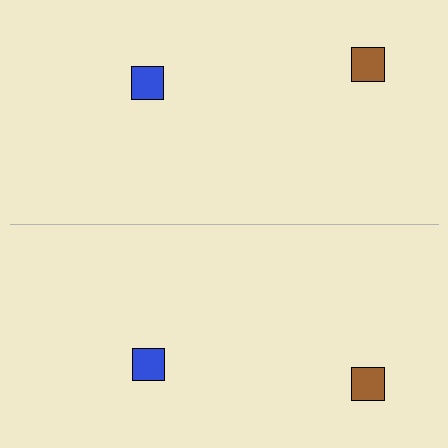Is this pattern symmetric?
Yes, this pattern has bilateral (reflection) symmetry.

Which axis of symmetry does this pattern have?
The pattern has a horizontal axis of symmetry running through the center of the image.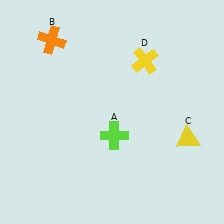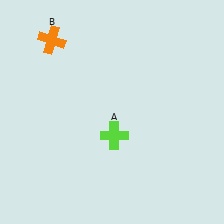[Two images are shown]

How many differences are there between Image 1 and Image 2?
There are 2 differences between the two images.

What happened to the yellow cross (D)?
The yellow cross (D) was removed in Image 2. It was in the top-right area of Image 1.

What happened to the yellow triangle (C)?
The yellow triangle (C) was removed in Image 2. It was in the bottom-right area of Image 1.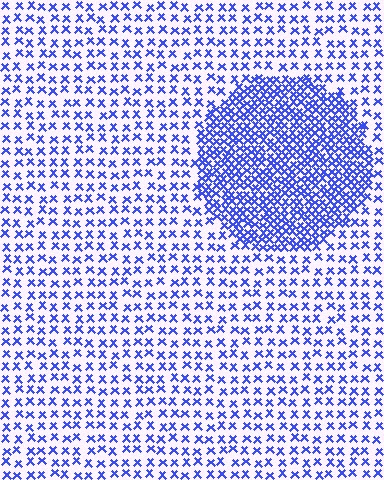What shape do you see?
I see a circle.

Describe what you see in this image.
The image contains small blue elements arranged at two different densities. A circle-shaped region is visible where the elements are more densely packed than the surrounding area.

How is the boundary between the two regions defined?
The boundary is defined by a change in element density (approximately 2.5x ratio). All elements are the same color, size, and shape.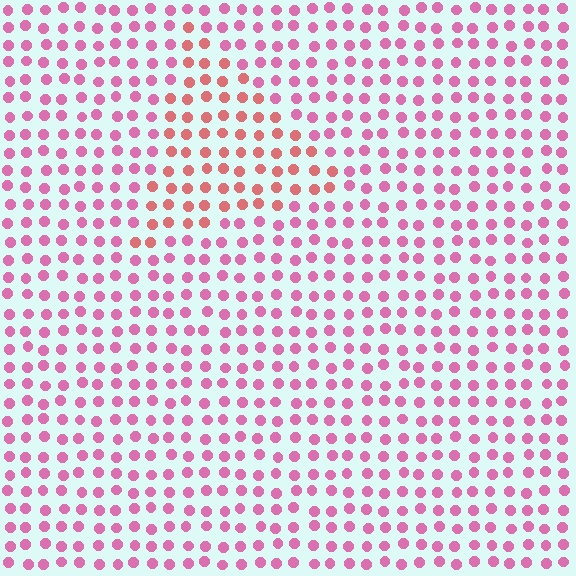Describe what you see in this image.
The image is filled with small pink elements in a uniform arrangement. A triangle-shaped region is visible where the elements are tinted to a slightly different hue, forming a subtle color boundary.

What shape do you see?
I see a triangle.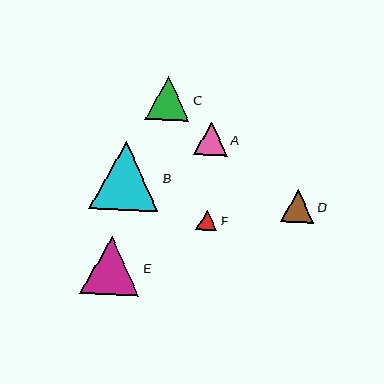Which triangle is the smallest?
Triangle F is the smallest with a size of approximately 21 pixels.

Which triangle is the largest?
Triangle B is the largest with a size of approximately 69 pixels.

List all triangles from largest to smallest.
From largest to smallest: B, E, C, D, A, F.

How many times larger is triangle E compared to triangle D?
Triangle E is approximately 1.8 times the size of triangle D.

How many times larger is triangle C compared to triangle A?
Triangle C is approximately 1.3 times the size of triangle A.